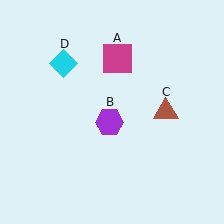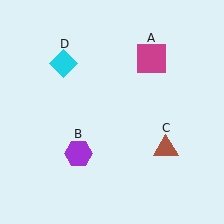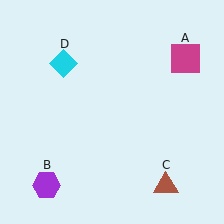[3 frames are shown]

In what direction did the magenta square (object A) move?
The magenta square (object A) moved right.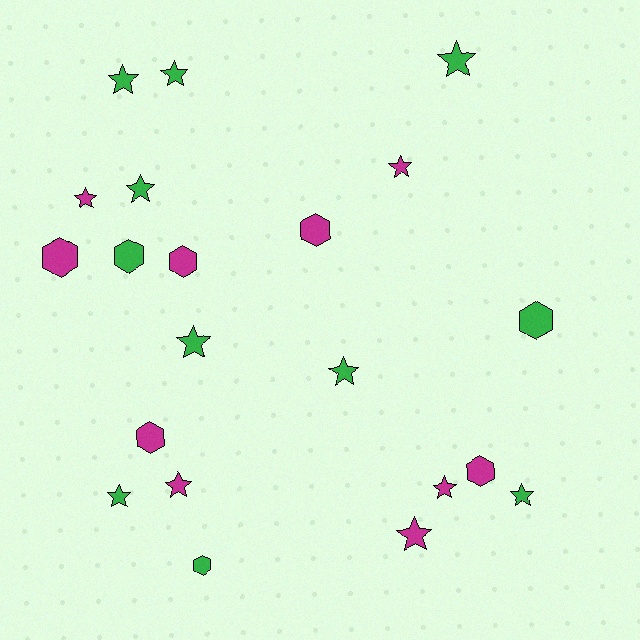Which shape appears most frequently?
Star, with 13 objects.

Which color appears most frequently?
Green, with 11 objects.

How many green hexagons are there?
There are 3 green hexagons.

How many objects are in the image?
There are 21 objects.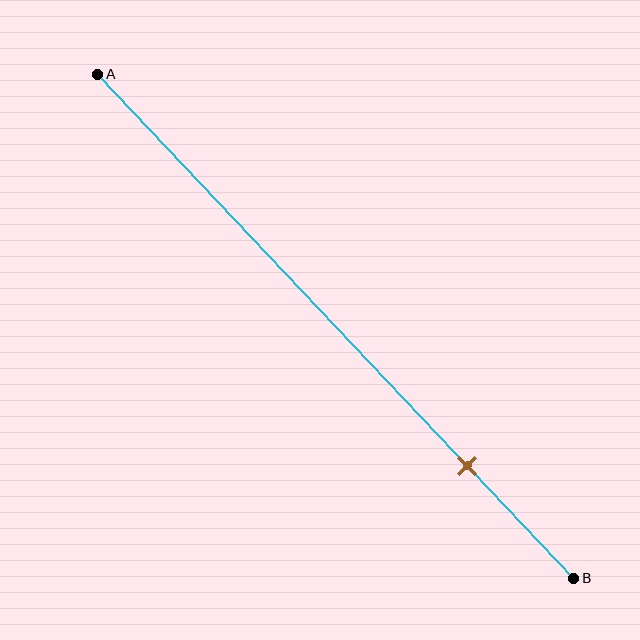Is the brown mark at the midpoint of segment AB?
No, the mark is at about 80% from A, not at the 50% midpoint.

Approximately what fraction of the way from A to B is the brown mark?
The brown mark is approximately 80% of the way from A to B.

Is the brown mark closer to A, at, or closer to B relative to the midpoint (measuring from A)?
The brown mark is closer to point B than the midpoint of segment AB.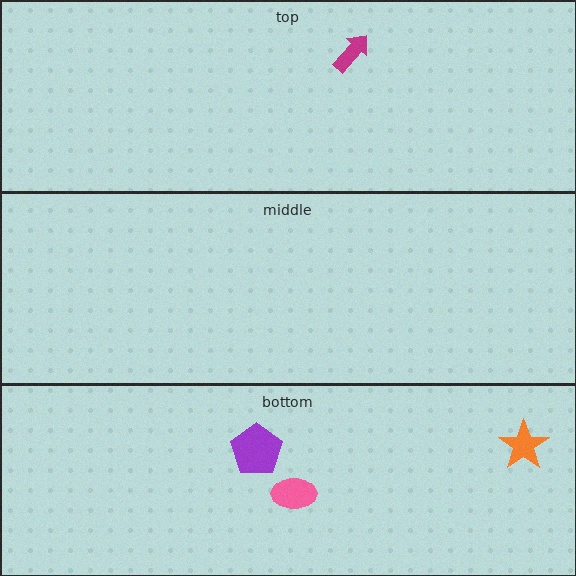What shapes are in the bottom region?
The orange star, the pink ellipse, the purple pentagon.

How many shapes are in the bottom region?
3.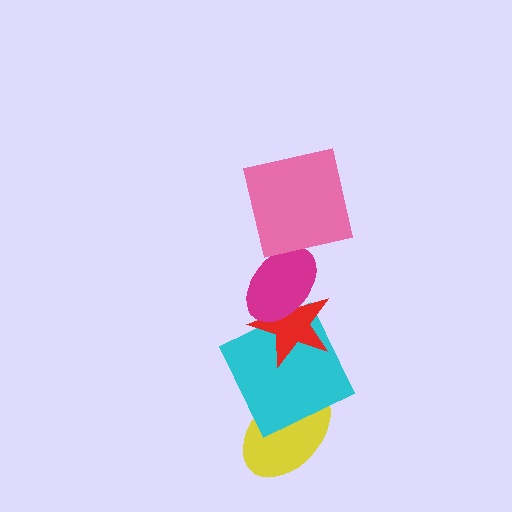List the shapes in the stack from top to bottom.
From top to bottom: the pink square, the magenta ellipse, the red star, the cyan square, the yellow ellipse.